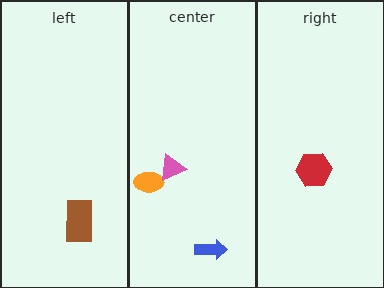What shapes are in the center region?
The orange ellipse, the pink triangle, the blue arrow.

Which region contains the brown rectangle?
The left region.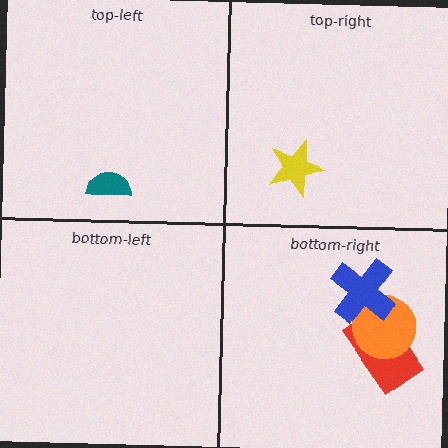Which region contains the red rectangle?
The bottom-right region.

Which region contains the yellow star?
The top-right region.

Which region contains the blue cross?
The bottom-right region.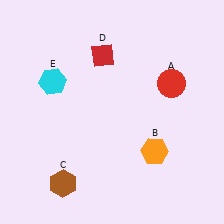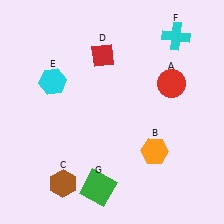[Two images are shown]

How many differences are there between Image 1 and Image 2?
There are 2 differences between the two images.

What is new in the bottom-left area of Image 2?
A green square (G) was added in the bottom-left area of Image 2.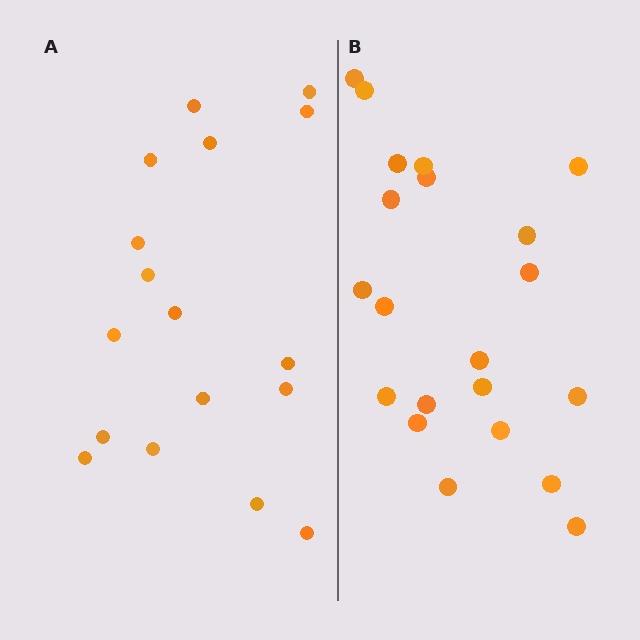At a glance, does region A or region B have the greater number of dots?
Region B (the right region) has more dots.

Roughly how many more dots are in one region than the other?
Region B has about 4 more dots than region A.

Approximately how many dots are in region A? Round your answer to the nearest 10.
About 20 dots. (The exact count is 17, which rounds to 20.)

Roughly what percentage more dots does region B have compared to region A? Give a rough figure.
About 25% more.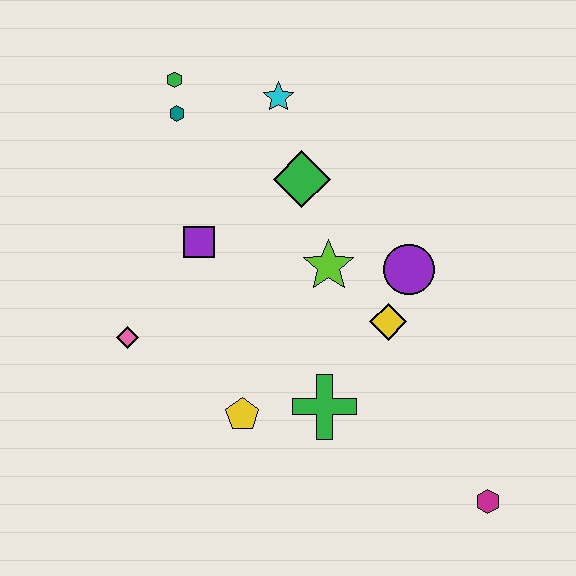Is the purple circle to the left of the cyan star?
No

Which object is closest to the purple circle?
The yellow diamond is closest to the purple circle.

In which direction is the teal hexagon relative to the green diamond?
The teal hexagon is to the left of the green diamond.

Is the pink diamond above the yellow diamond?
No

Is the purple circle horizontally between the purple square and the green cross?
No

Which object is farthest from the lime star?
The magenta hexagon is farthest from the lime star.